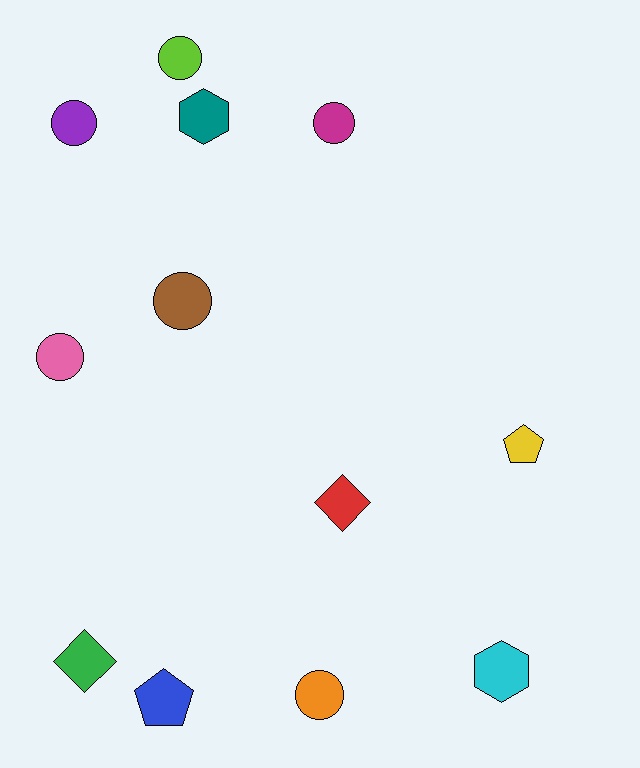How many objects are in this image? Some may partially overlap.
There are 12 objects.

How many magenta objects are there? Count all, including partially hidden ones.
There is 1 magenta object.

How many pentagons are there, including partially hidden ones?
There are 2 pentagons.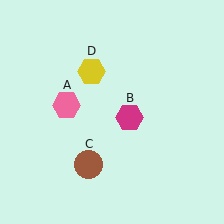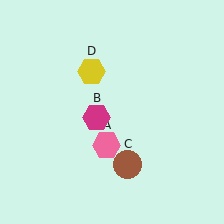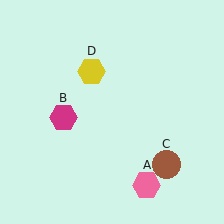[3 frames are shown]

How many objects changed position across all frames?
3 objects changed position: pink hexagon (object A), magenta hexagon (object B), brown circle (object C).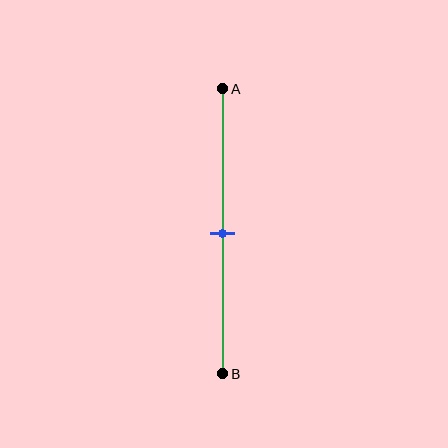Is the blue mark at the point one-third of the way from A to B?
No, the mark is at about 50% from A, not at the 33% one-third point.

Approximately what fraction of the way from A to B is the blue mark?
The blue mark is approximately 50% of the way from A to B.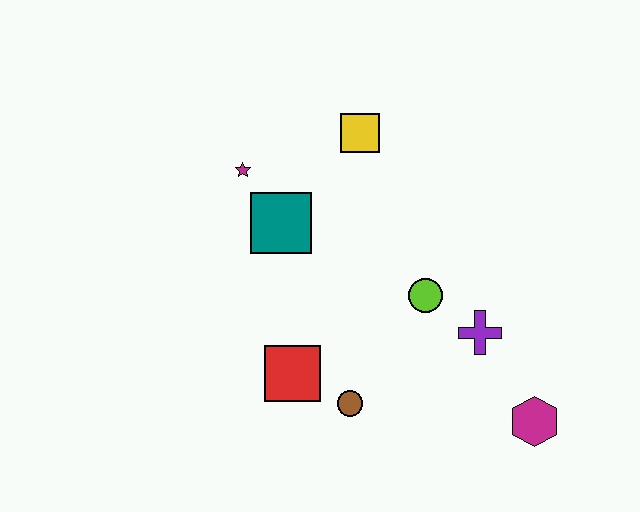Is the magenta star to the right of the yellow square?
No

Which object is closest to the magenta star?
The teal square is closest to the magenta star.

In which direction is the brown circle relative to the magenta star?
The brown circle is below the magenta star.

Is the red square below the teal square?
Yes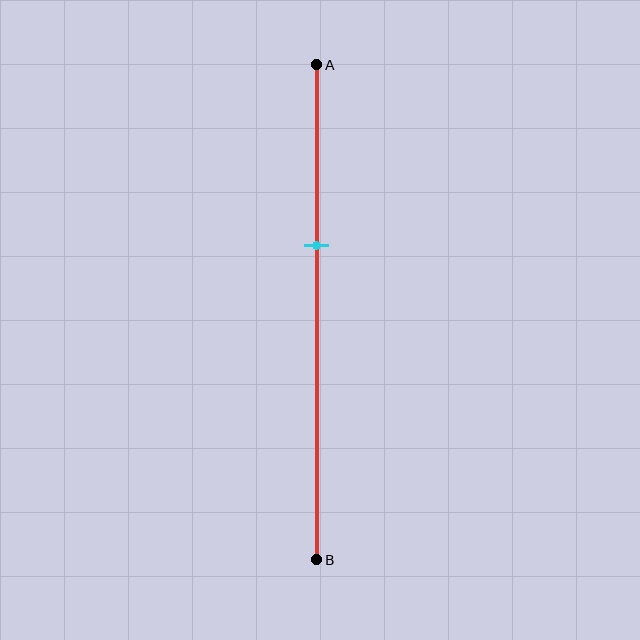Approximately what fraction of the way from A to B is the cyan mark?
The cyan mark is approximately 35% of the way from A to B.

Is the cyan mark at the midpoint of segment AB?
No, the mark is at about 35% from A, not at the 50% midpoint.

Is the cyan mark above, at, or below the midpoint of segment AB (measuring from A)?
The cyan mark is above the midpoint of segment AB.